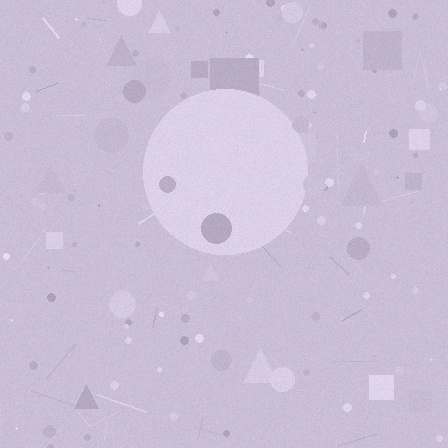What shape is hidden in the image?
A circle is hidden in the image.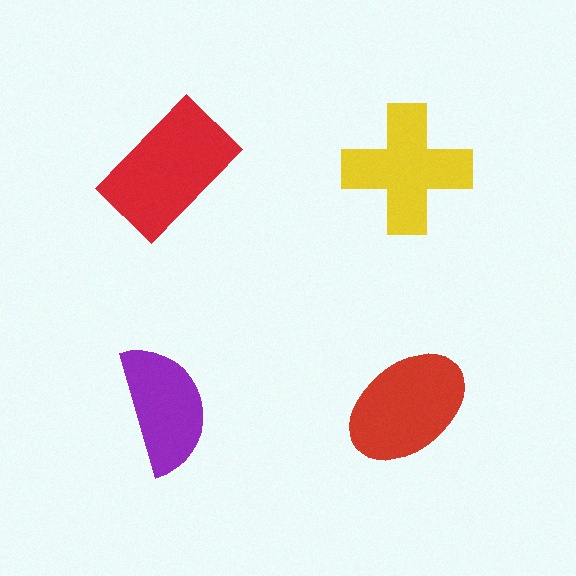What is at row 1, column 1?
A red rectangle.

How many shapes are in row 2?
2 shapes.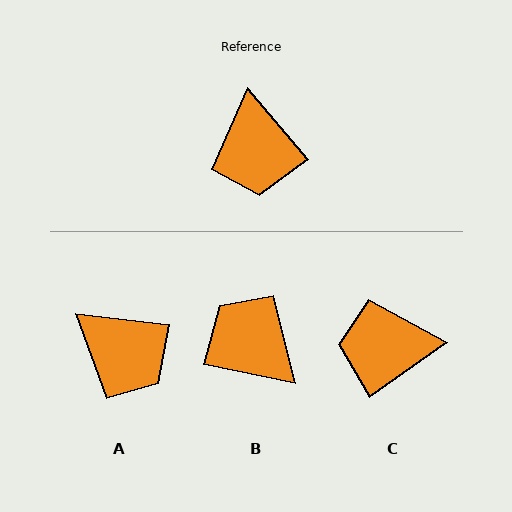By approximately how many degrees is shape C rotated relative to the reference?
Approximately 95 degrees clockwise.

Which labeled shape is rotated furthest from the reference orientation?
B, about 142 degrees away.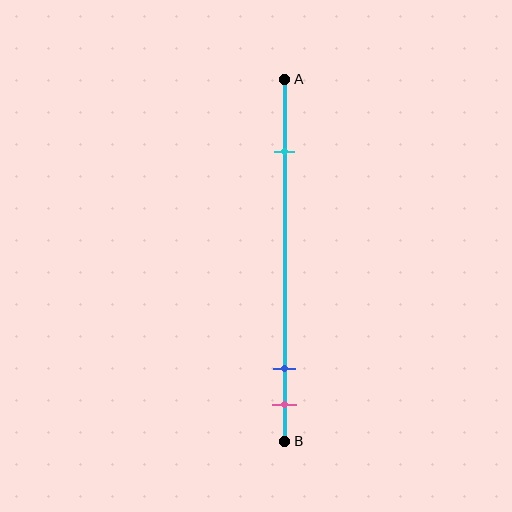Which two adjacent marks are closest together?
The blue and pink marks are the closest adjacent pair.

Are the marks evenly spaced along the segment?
No, the marks are not evenly spaced.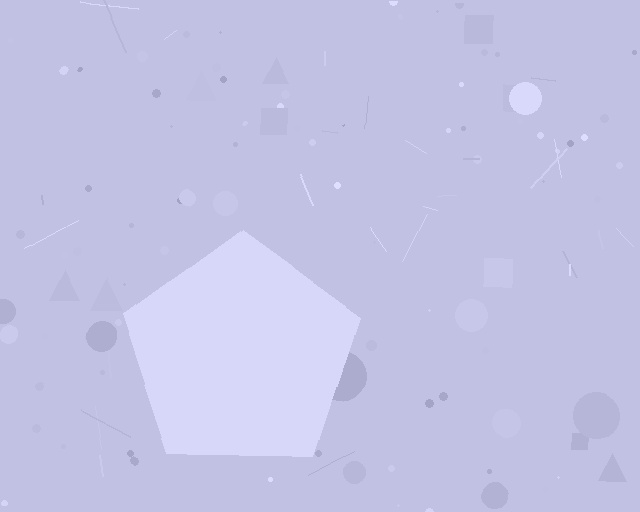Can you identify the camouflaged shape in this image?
The camouflaged shape is a pentagon.